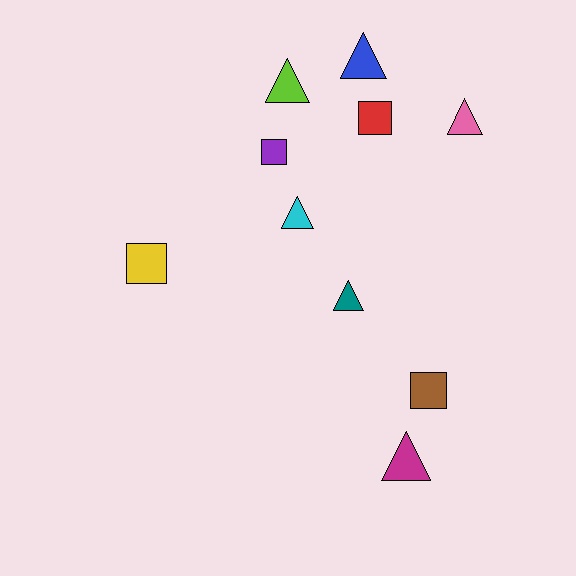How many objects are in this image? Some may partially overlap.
There are 10 objects.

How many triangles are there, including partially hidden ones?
There are 6 triangles.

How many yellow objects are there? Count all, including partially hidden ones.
There is 1 yellow object.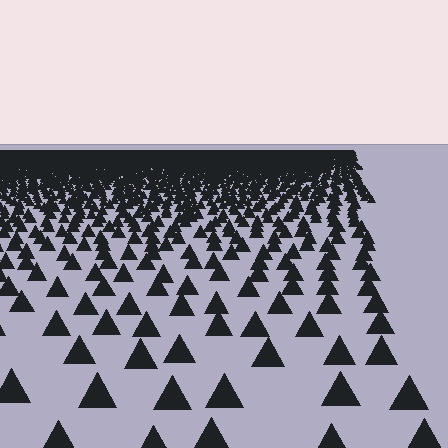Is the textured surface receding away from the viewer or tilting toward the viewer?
The surface is receding away from the viewer. Texture elements get smaller and denser toward the top.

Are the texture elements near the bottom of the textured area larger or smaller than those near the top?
Larger. Near the bottom, elements are closer to the viewer and appear at a bigger on-screen size.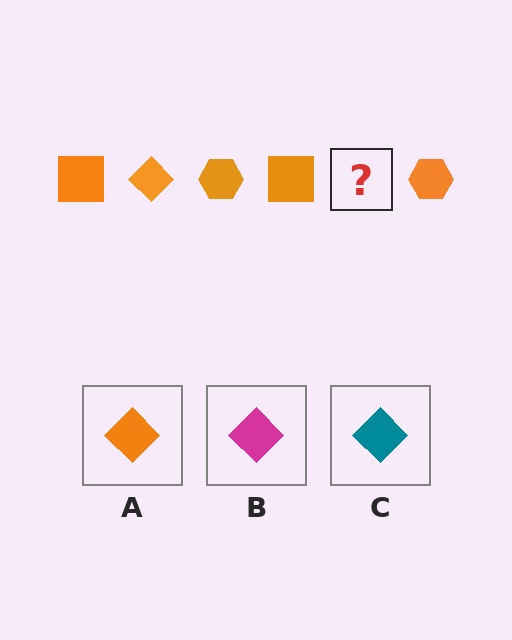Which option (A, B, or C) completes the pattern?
A.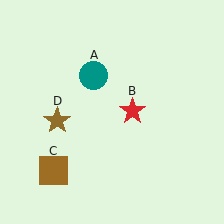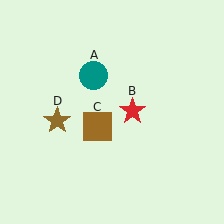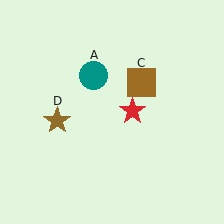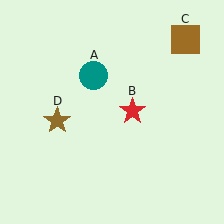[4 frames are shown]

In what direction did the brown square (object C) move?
The brown square (object C) moved up and to the right.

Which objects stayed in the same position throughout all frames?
Teal circle (object A) and red star (object B) and brown star (object D) remained stationary.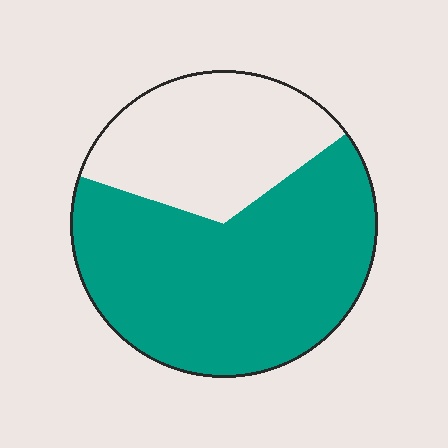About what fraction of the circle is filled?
About two thirds (2/3).